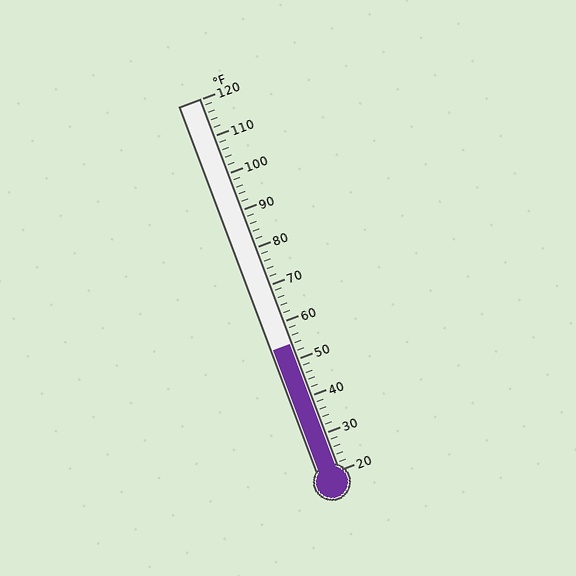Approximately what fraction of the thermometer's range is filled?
The thermometer is filled to approximately 35% of its range.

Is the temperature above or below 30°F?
The temperature is above 30°F.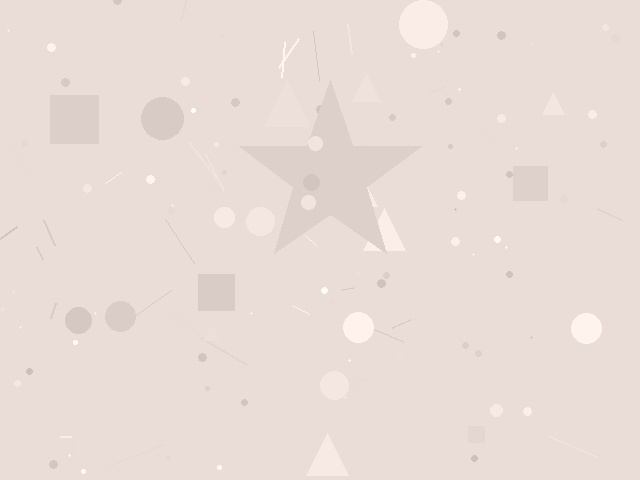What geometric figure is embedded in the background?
A star is embedded in the background.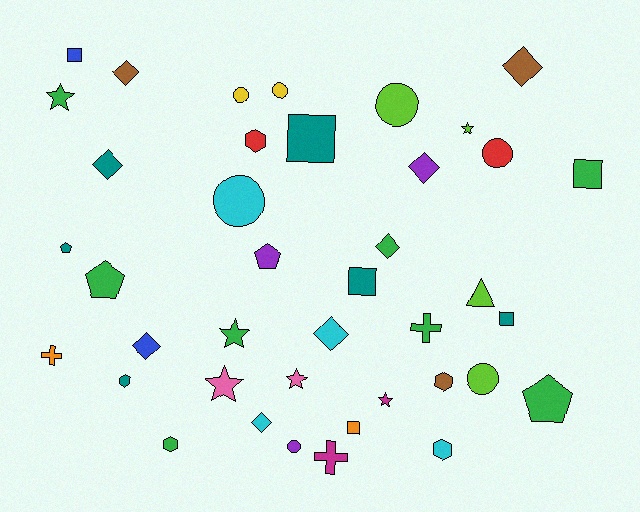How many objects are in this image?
There are 40 objects.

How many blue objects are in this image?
There are 2 blue objects.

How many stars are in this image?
There are 6 stars.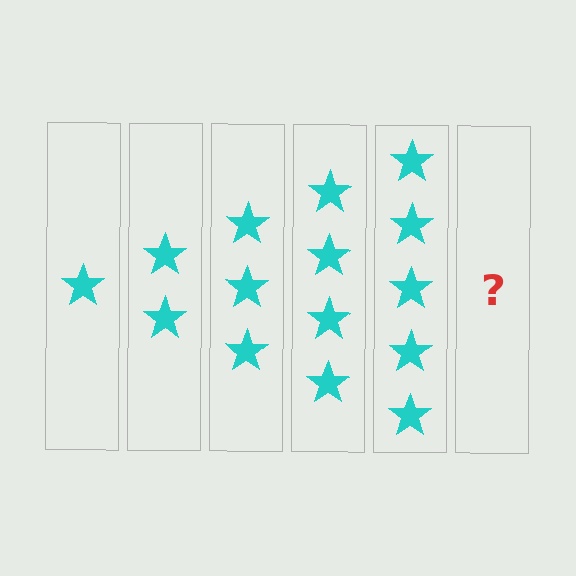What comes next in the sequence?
The next element should be 6 stars.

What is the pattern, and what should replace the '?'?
The pattern is that each step adds one more star. The '?' should be 6 stars.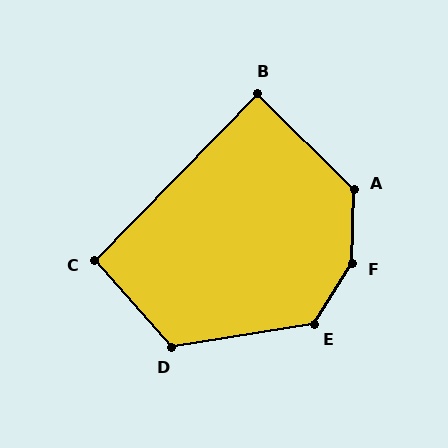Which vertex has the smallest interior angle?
B, at approximately 90 degrees.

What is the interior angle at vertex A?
Approximately 134 degrees (obtuse).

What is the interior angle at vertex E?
Approximately 132 degrees (obtuse).